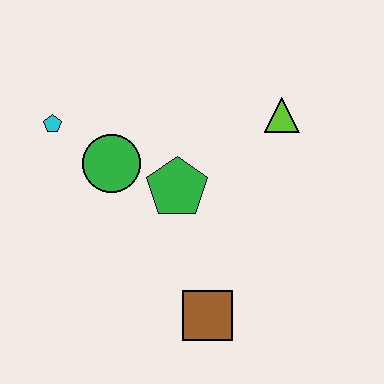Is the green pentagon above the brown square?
Yes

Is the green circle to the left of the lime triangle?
Yes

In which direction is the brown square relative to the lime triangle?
The brown square is below the lime triangle.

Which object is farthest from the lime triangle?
The cyan pentagon is farthest from the lime triangle.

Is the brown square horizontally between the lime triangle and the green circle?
Yes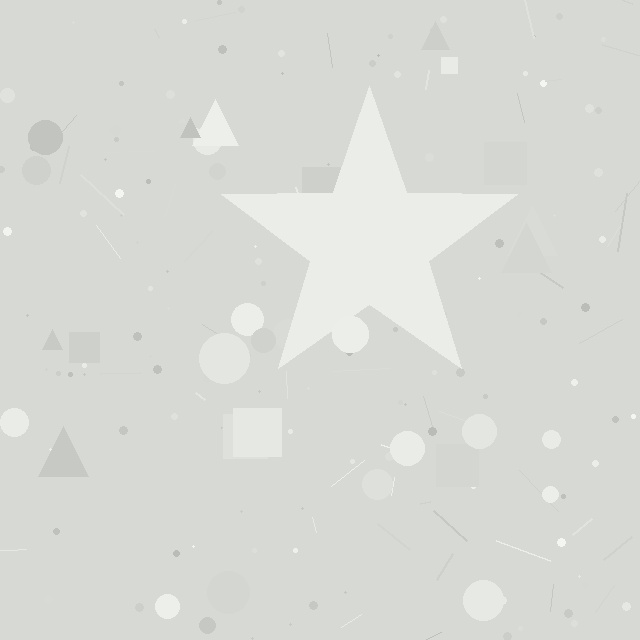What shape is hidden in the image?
A star is hidden in the image.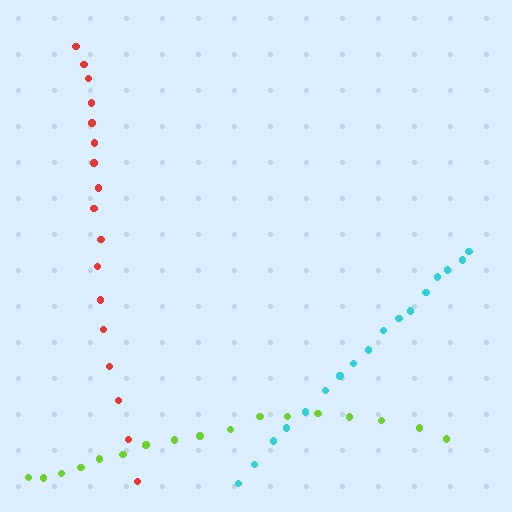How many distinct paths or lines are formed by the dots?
There are 3 distinct paths.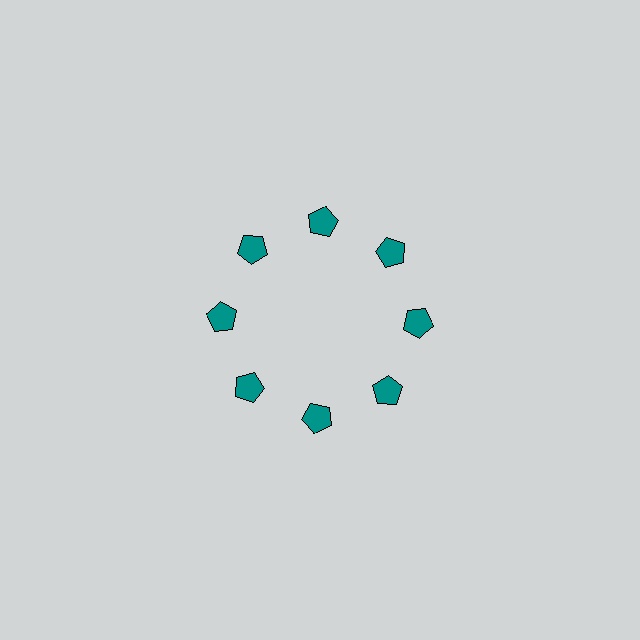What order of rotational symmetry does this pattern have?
This pattern has 8-fold rotational symmetry.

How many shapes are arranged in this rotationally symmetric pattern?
There are 8 shapes, arranged in 8 groups of 1.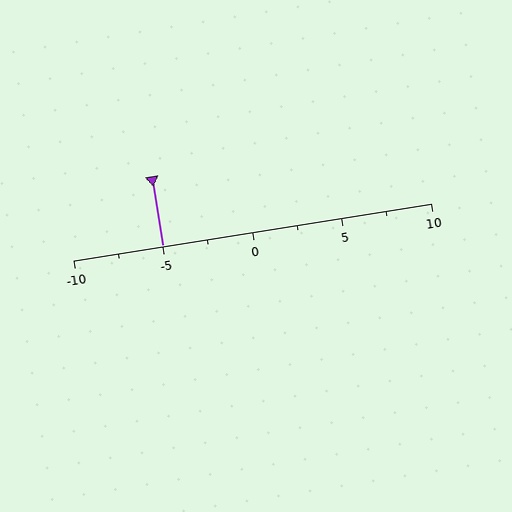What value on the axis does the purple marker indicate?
The marker indicates approximately -5.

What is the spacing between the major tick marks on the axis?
The major ticks are spaced 5 apart.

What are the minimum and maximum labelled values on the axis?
The axis runs from -10 to 10.